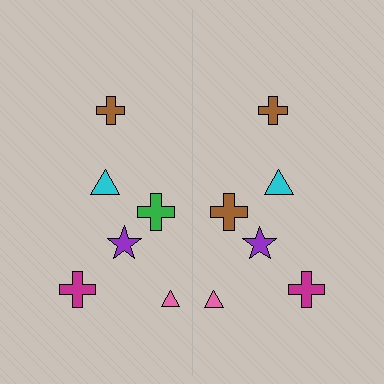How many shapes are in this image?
There are 12 shapes in this image.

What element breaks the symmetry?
The brown cross on the right side breaks the symmetry — its mirror counterpart is green.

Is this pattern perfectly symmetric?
No, the pattern is not perfectly symmetric. The brown cross on the right side breaks the symmetry — its mirror counterpart is green.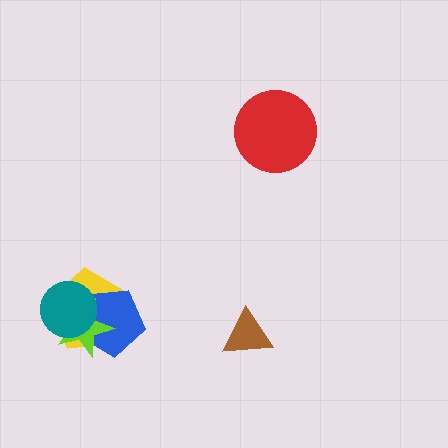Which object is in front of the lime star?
The teal circle is in front of the lime star.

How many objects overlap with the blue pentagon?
3 objects overlap with the blue pentagon.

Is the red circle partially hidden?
No, no other shape covers it.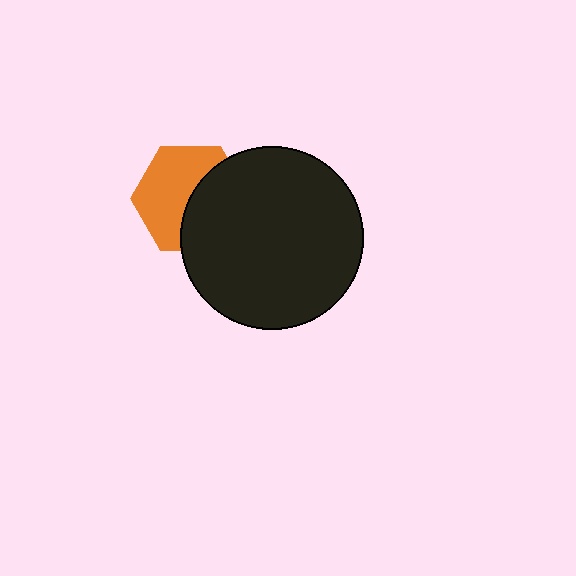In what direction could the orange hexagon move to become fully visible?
The orange hexagon could move left. That would shift it out from behind the black circle entirely.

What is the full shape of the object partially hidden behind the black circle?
The partially hidden object is an orange hexagon.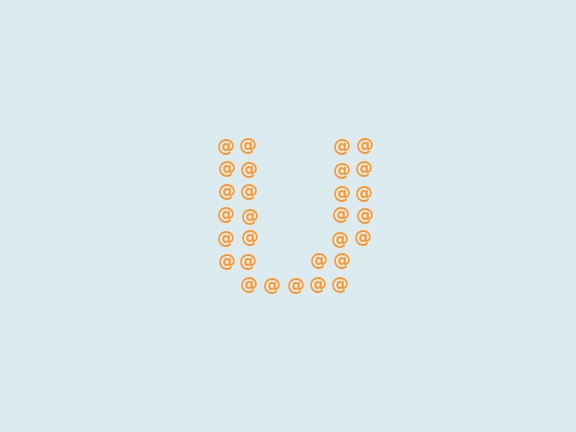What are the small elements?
The small elements are at signs.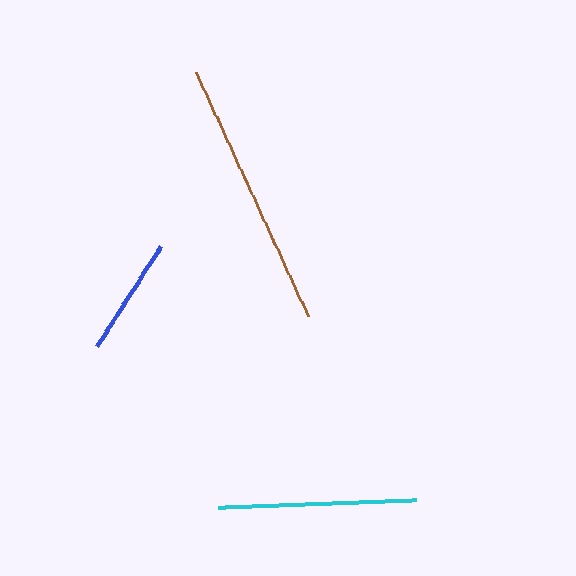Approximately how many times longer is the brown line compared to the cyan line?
The brown line is approximately 1.4 times the length of the cyan line.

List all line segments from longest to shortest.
From longest to shortest: brown, cyan, blue.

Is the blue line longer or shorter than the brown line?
The brown line is longer than the blue line.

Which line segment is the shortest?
The blue line is the shortest at approximately 119 pixels.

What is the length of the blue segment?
The blue segment is approximately 119 pixels long.